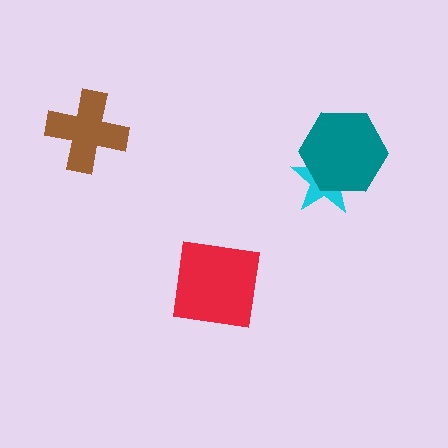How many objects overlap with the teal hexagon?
1 object overlaps with the teal hexagon.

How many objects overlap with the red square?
0 objects overlap with the red square.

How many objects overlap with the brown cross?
0 objects overlap with the brown cross.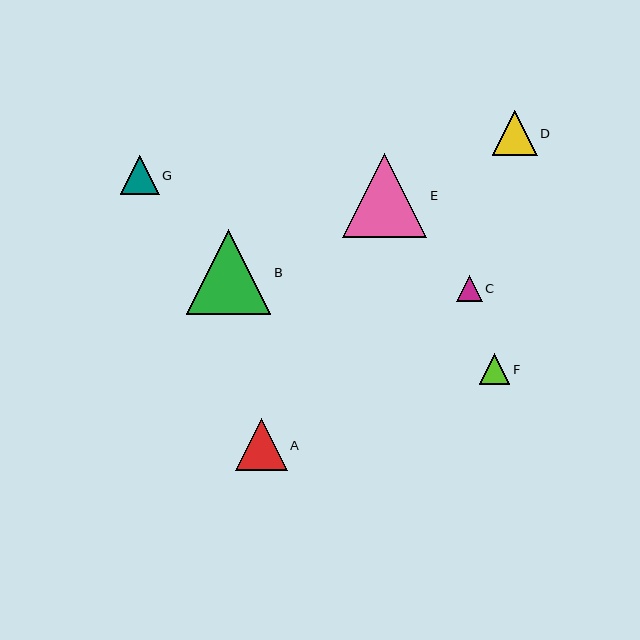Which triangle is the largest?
Triangle B is the largest with a size of approximately 85 pixels.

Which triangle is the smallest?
Triangle C is the smallest with a size of approximately 26 pixels.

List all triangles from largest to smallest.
From largest to smallest: B, E, A, D, G, F, C.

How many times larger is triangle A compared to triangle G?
Triangle A is approximately 1.3 times the size of triangle G.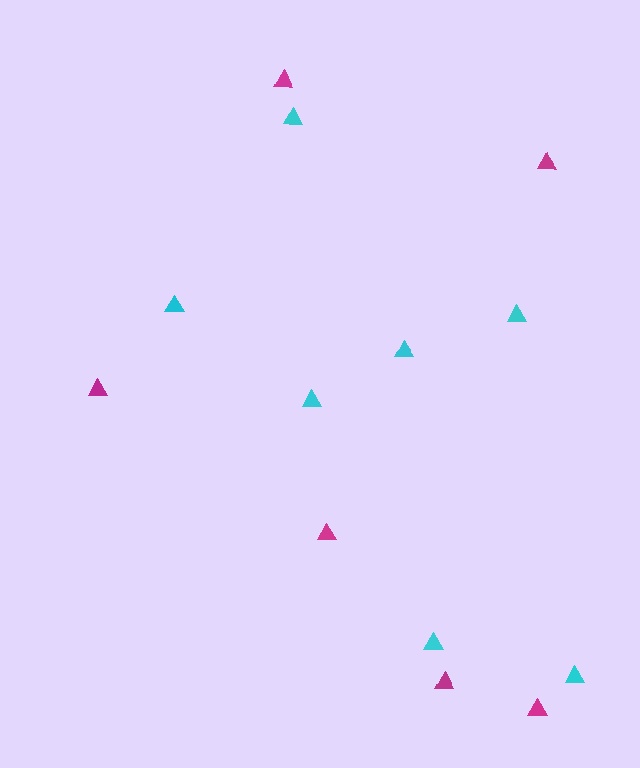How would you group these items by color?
There are 2 groups: one group of magenta triangles (6) and one group of cyan triangles (7).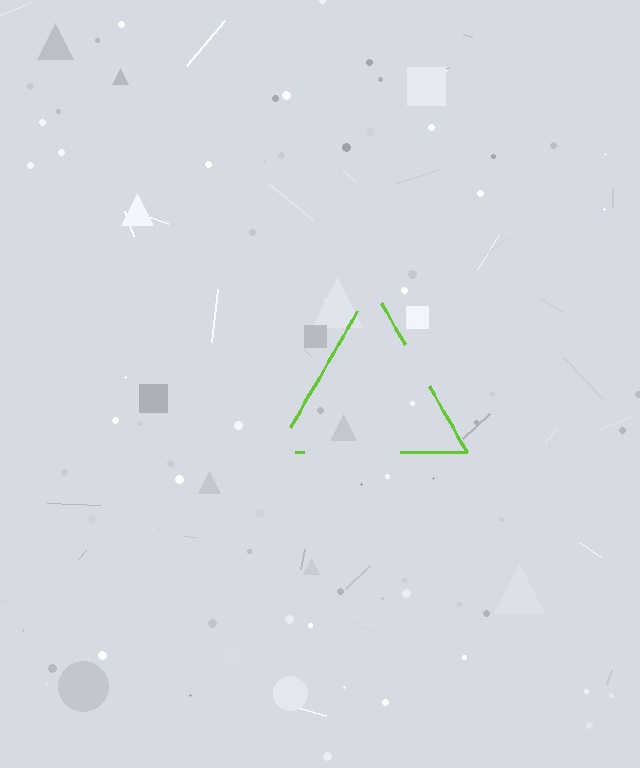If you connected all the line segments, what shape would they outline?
They would outline a triangle.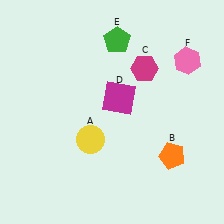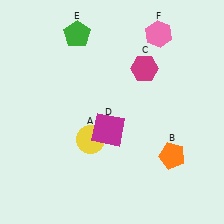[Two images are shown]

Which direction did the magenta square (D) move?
The magenta square (D) moved down.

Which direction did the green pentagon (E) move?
The green pentagon (E) moved left.